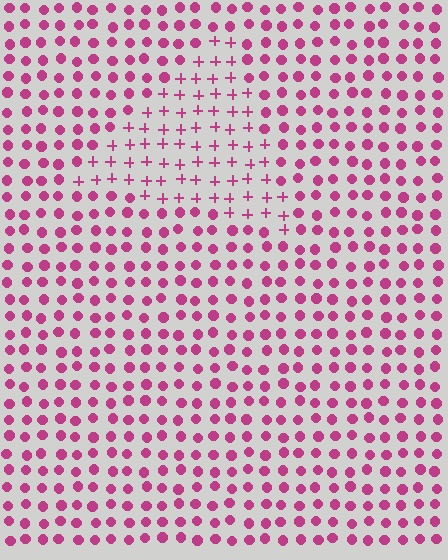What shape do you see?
I see a triangle.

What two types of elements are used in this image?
The image uses plus signs inside the triangle region and circles outside it.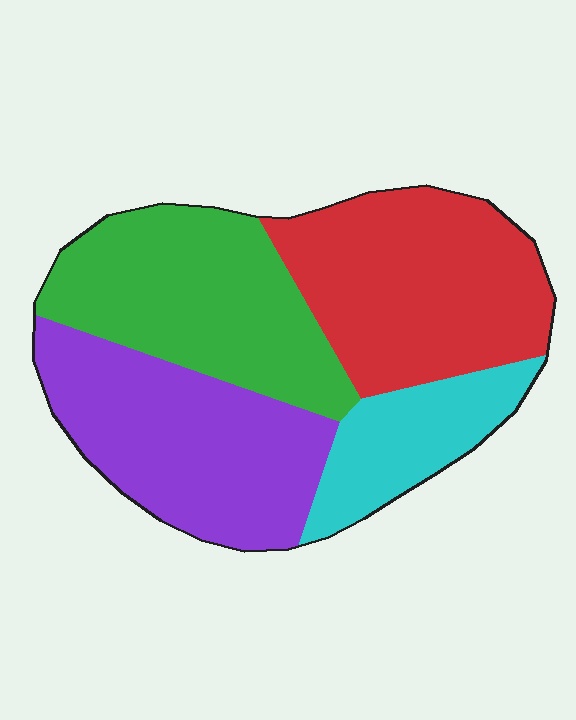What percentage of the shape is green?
Green takes up about one quarter (1/4) of the shape.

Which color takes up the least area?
Cyan, at roughly 15%.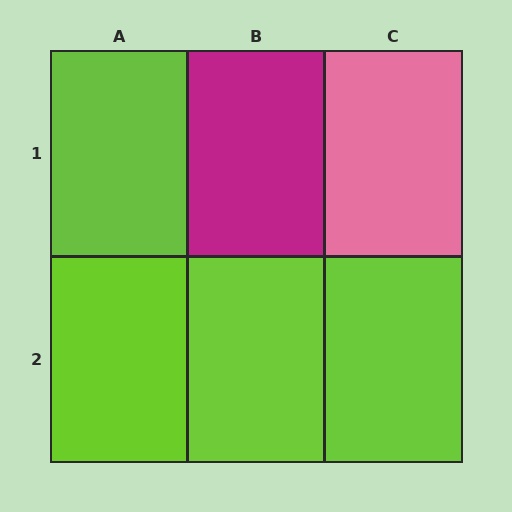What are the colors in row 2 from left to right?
Lime, lime, lime.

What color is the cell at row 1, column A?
Lime.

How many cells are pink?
1 cell is pink.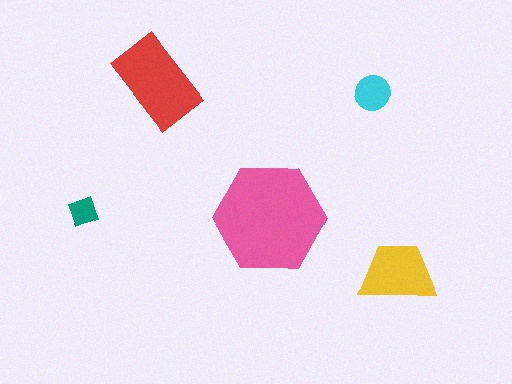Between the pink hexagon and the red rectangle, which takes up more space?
The pink hexagon.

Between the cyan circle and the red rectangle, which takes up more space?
The red rectangle.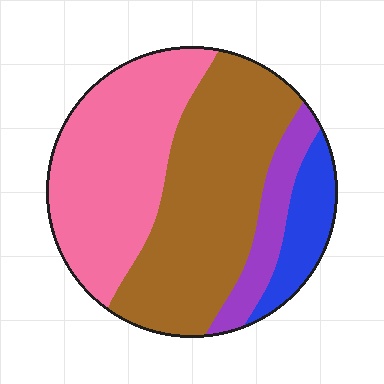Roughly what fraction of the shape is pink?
Pink takes up about three eighths (3/8) of the shape.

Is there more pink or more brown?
Brown.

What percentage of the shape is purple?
Purple takes up about one tenth (1/10) of the shape.